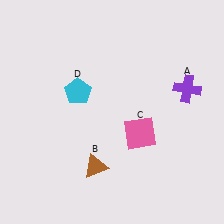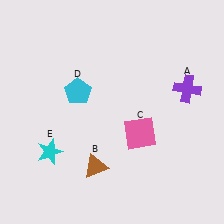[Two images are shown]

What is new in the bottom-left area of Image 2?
A cyan star (E) was added in the bottom-left area of Image 2.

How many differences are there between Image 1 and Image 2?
There is 1 difference between the two images.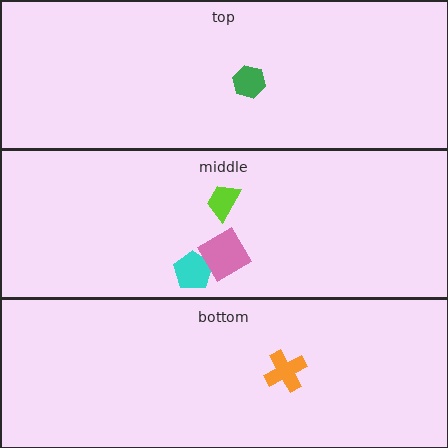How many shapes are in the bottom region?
1.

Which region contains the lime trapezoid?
The middle region.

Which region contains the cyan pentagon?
The middle region.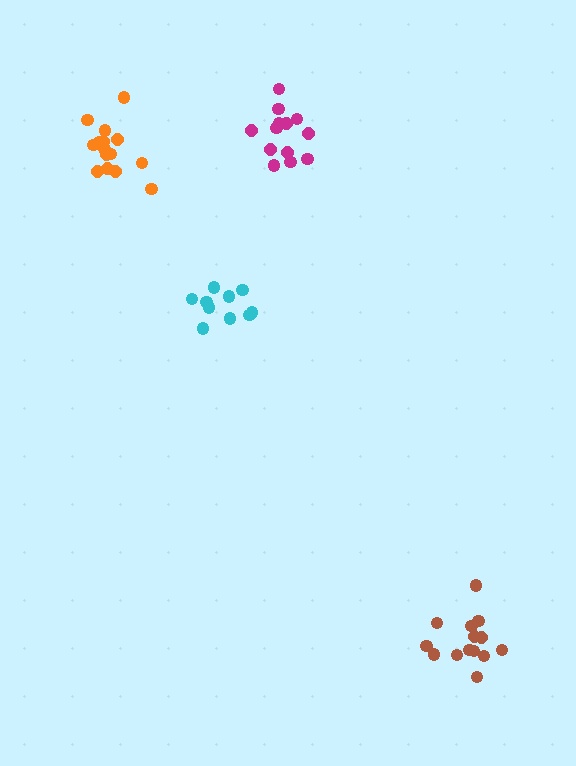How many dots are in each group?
Group 1: 10 dots, Group 2: 13 dots, Group 3: 14 dots, Group 4: 16 dots (53 total).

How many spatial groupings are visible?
There are 4 spatial groupings.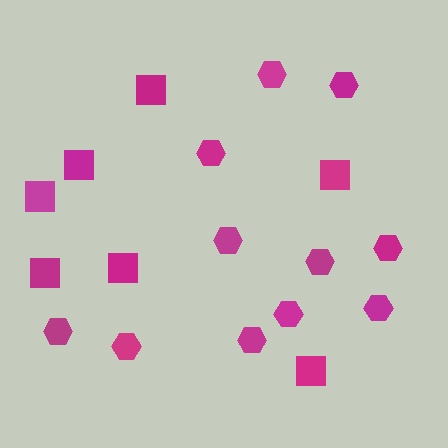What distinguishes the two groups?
There are 2 groups: one group of squares (7) and one group of hexagons (11).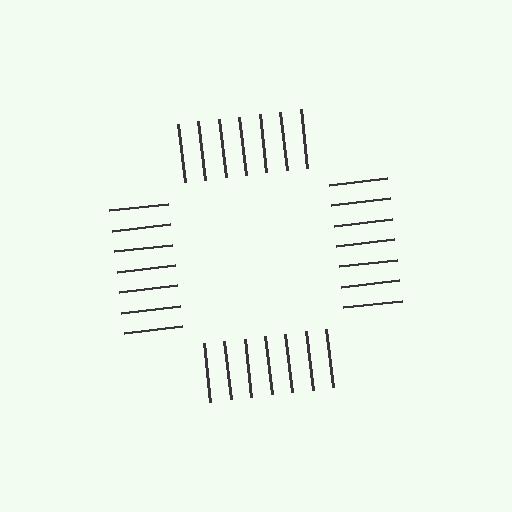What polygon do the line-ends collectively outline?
An illusory square — the line segments terminate on its edges but no continuous stroke is drawn.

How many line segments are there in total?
28 — 7 along each of the 4 edges.